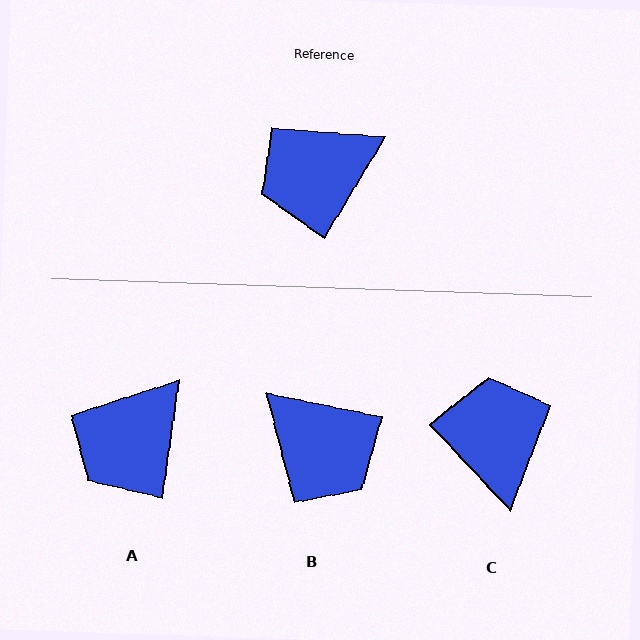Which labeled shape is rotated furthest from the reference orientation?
B, about 110 degrees away.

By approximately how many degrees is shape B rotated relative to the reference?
Approximately 110 degrees counter-clockwise.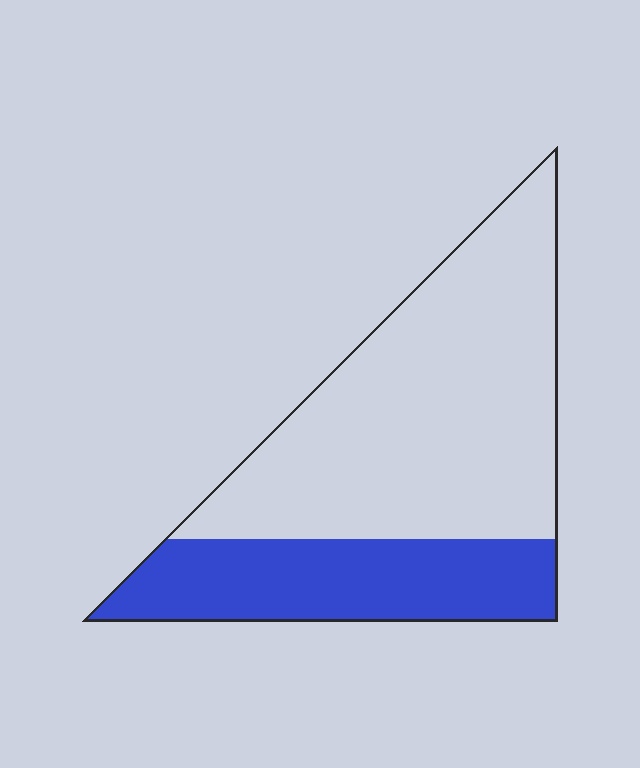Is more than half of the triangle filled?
No.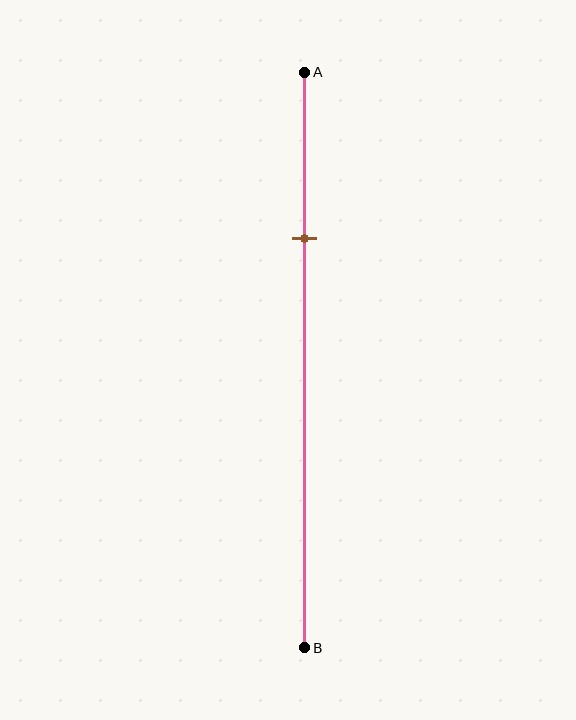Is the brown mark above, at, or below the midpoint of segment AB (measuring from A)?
The brown mark is above the midpoint of segment AB.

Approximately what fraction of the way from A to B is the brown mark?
The brown mark is approximately 30% of the way from A to B.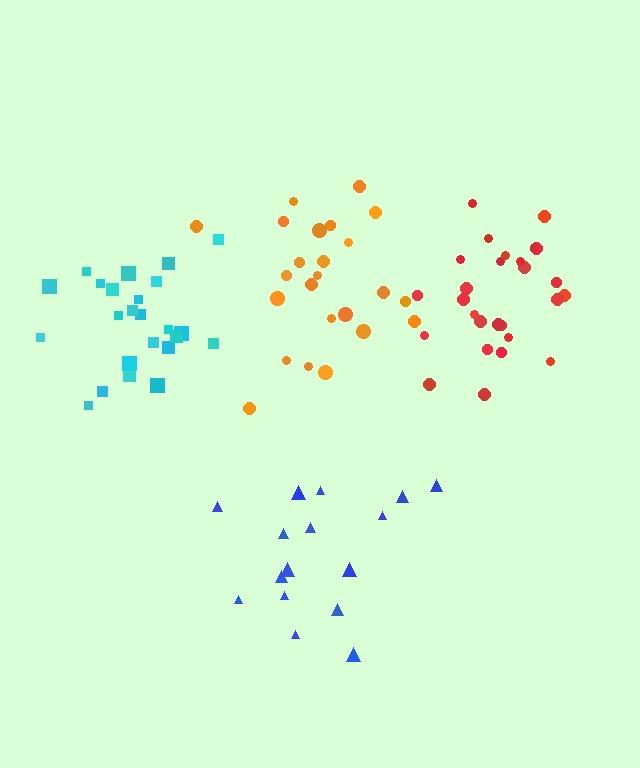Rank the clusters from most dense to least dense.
red, cyan, orange, blue.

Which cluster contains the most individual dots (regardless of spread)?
Red (27).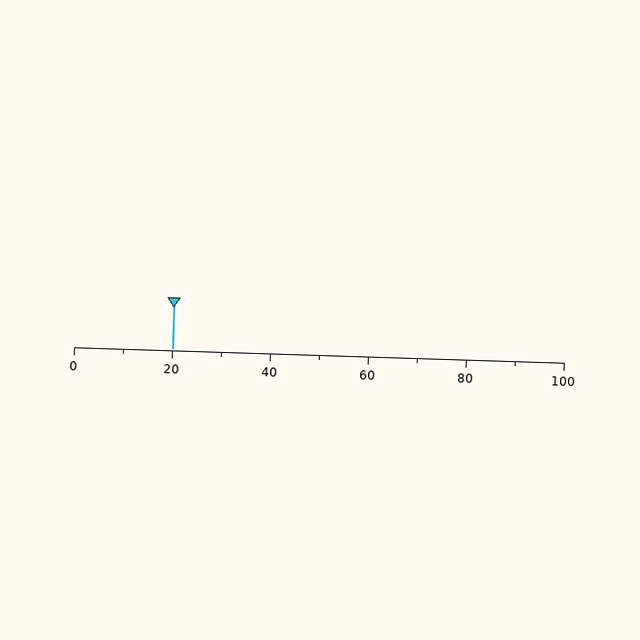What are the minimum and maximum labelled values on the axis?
The axis runs from 0 to 100.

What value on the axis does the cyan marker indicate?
The marker indicates approximately 20.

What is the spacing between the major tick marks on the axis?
The major ticks are spaced 20 apart.